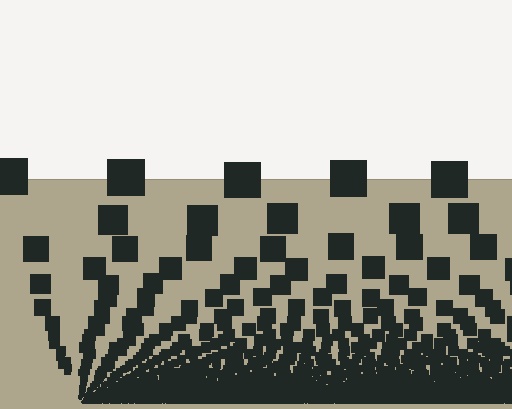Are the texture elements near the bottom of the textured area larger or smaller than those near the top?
Smaller. The gradient is inverted — elements near the bottom are smaller and denser.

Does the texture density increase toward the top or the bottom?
Density increases toward the bottom.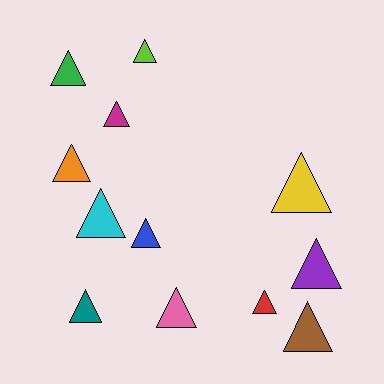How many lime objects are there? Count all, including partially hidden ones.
There is 1 lime object.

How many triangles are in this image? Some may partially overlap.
There are 12 triangles.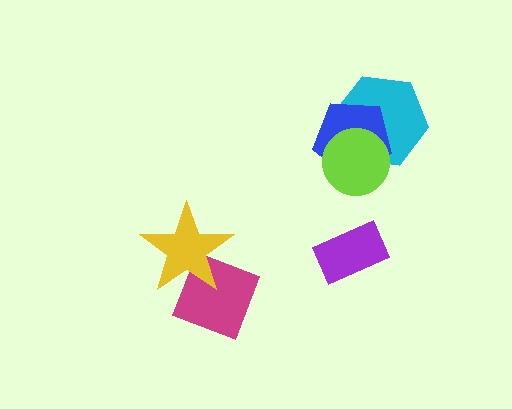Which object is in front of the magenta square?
The yellow star is in front of the magenta square.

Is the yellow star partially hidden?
No, no other shape covers it.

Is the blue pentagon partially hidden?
Yes, it is partially covered by another shape.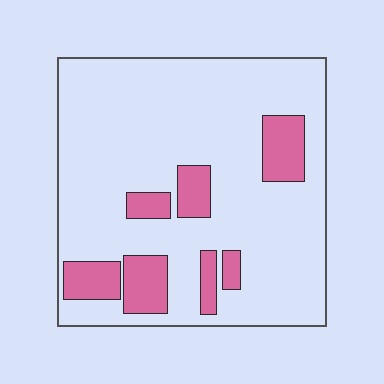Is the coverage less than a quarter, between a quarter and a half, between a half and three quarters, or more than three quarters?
Less than a quarter.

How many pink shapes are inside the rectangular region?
7.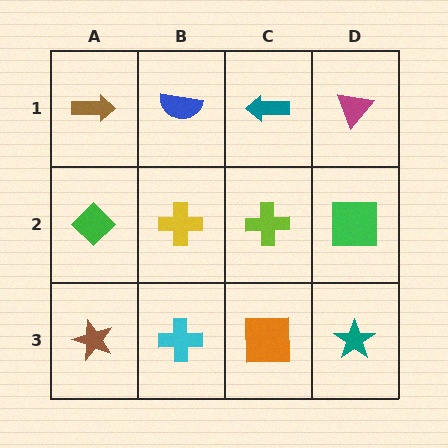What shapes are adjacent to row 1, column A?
A green diamond (row 2, column A), a blue semicircle (row 1, column B).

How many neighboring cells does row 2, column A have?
3.